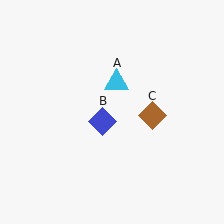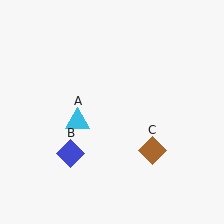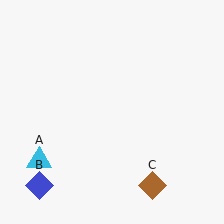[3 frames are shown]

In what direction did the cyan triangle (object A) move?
The cyan triangle (object A) moved down and to the left.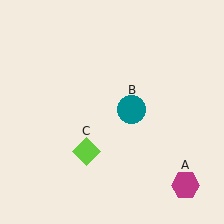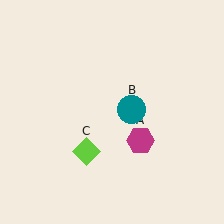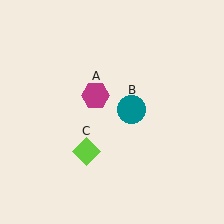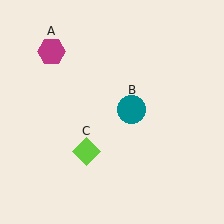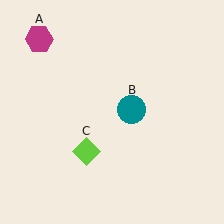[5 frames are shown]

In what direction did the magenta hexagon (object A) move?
The magenta hexagon (object A) moved up and to the left.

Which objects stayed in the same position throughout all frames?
Teal circle (object B) and lime diamond (object C) remained stationary.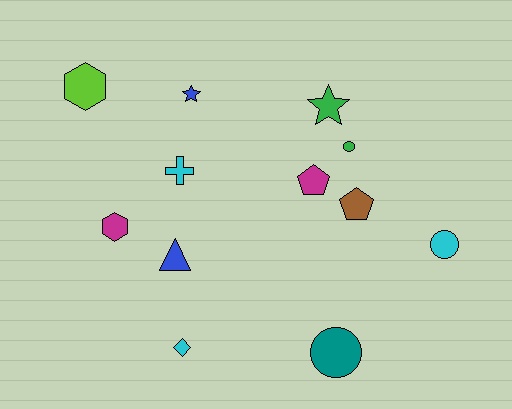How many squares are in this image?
There are no squares.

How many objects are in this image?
There are 12 objects.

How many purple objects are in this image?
There are no purple objects.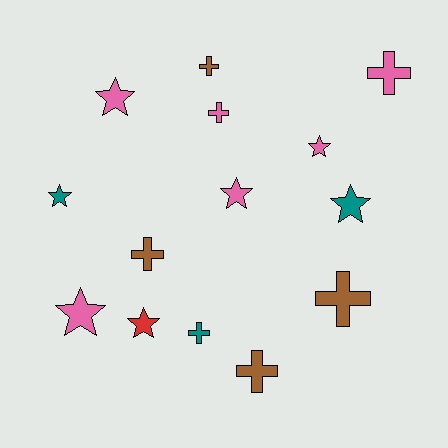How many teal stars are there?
There are 2 teal stars.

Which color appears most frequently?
Pink, with 6 objects.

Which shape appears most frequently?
Cross, with 7 objects.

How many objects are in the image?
There are 14 objects.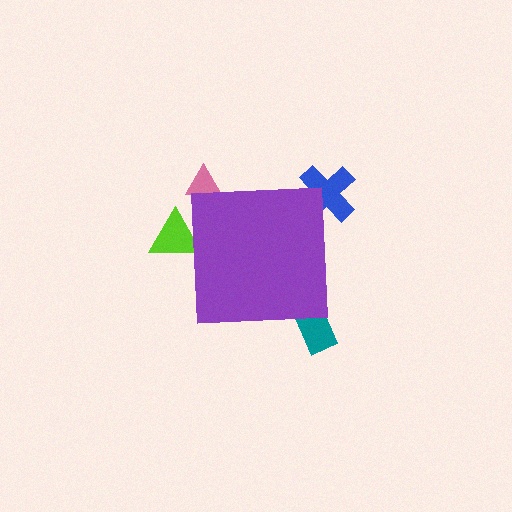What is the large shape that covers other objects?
A purple square.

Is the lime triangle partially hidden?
Yes, the lime triangle is partially hidden behind the purple square.